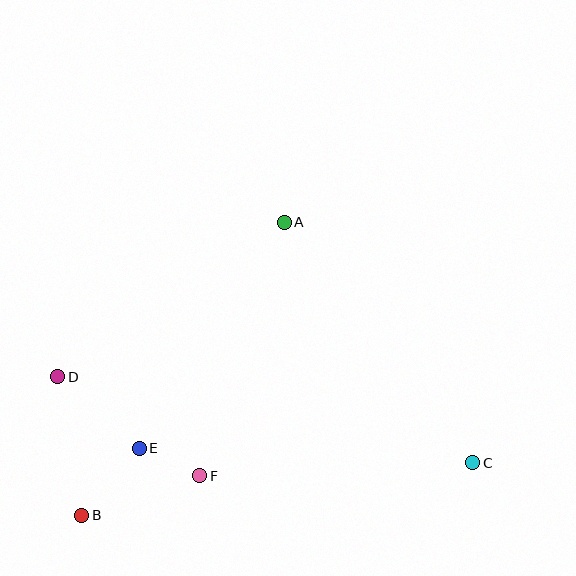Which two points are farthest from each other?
Points C and D are farthest from each other.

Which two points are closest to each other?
Points E and F are closest to each other.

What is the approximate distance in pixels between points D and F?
The distance between D and F is approximately 173 pixels.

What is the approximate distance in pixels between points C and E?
The distance between C and E is approximately 334 pixels.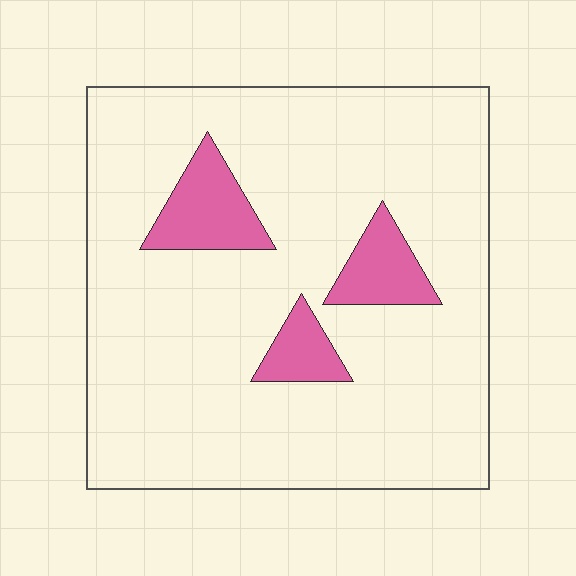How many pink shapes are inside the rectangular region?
3.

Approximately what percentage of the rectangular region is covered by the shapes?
Approximately 10%.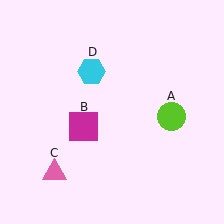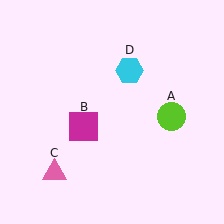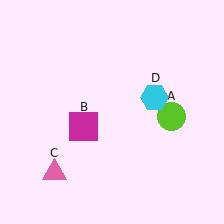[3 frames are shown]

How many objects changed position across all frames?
1 object changed position: cyan hexagon (object D).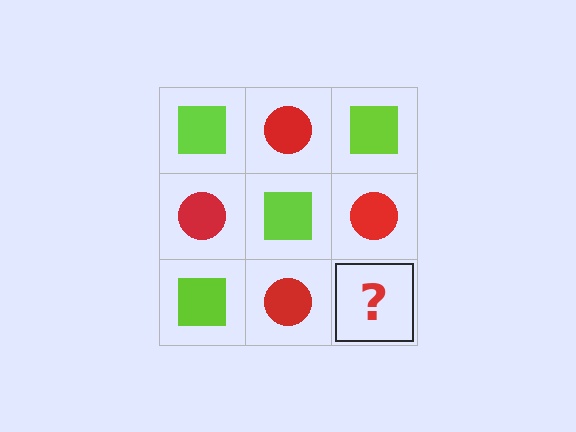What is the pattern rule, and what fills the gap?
The rule is that it alternates lime square and red circle in a checkerboard pattern. The gap should be filled with a lime square.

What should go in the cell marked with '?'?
The missing cell should contain a lime square.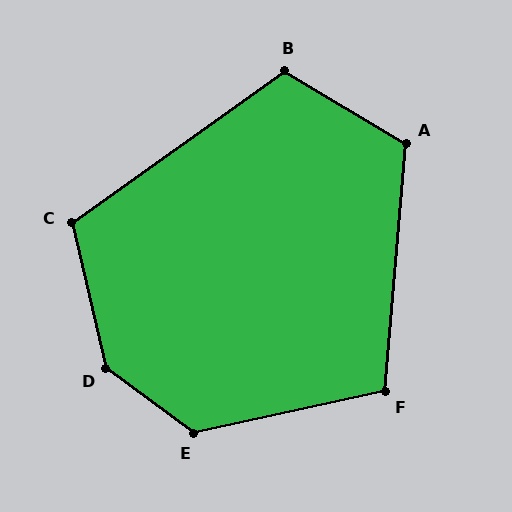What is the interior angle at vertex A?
Approximately 116 degrees (obtuse).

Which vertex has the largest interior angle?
D, at approximately 140 degrees.